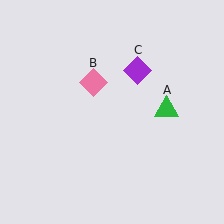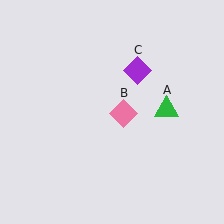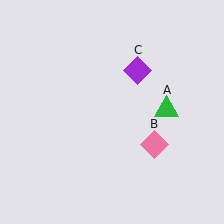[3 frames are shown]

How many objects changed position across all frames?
1 object changed position: pink diamond (object B).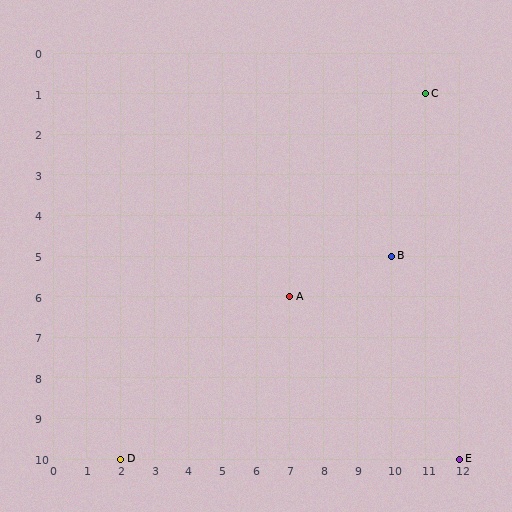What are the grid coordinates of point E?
Point E is at grid coordinates (12, 10).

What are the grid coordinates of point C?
Point C is at grid coordinates (11, 1).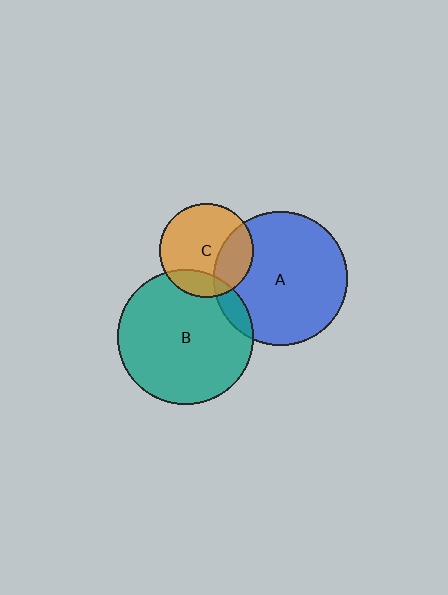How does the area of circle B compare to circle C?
Approximately 2.1 times.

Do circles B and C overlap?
Yes.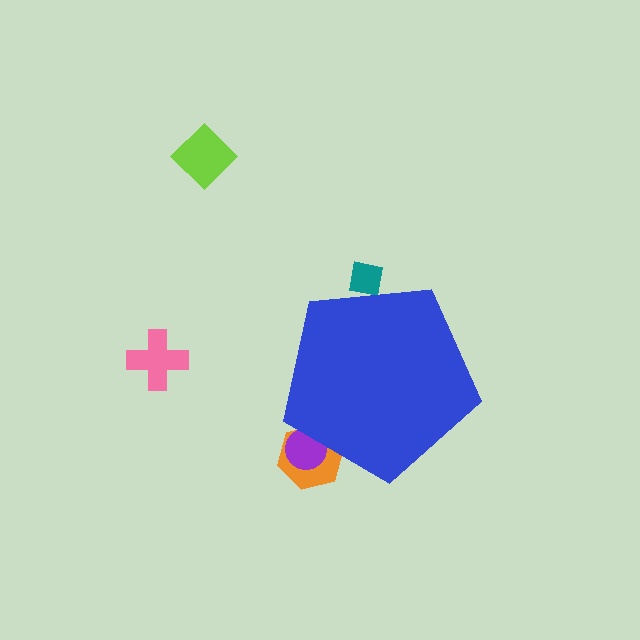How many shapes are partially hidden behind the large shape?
3 shapes are partially hidden.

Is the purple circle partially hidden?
Yes, the purple circle is partially hidden behind the blue pentagon.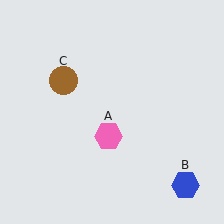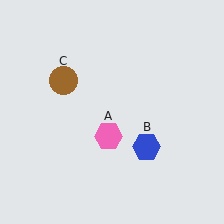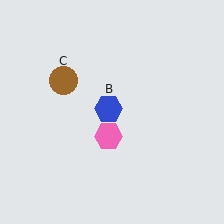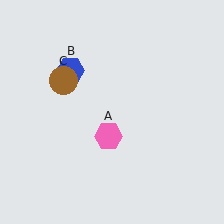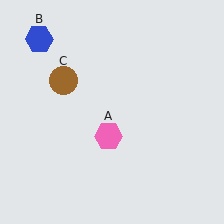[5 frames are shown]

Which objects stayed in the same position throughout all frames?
Pink hexagon (object A) and brown circle (object C) remained stationary.